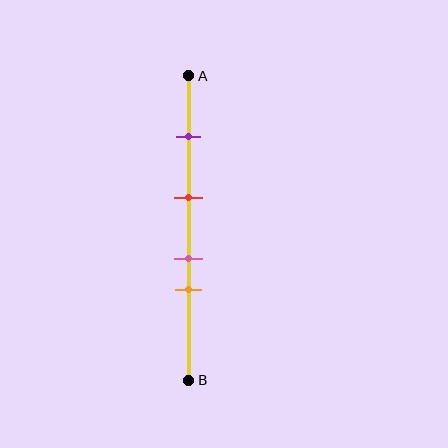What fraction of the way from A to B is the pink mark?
The pink mark is approximately 60% (0.6) of the way from A to B.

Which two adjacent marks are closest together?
The pink and orange marks are the closest adjacent pair.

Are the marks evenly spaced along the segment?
No, the marks are not evenly spaced.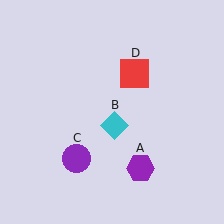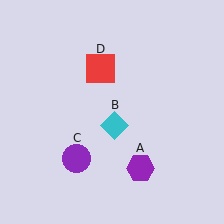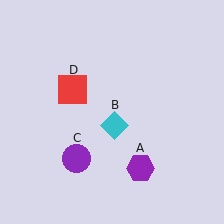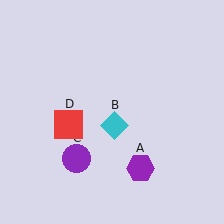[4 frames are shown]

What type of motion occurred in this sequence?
The red square (object D) rotated counterclockwise around the center of the scene.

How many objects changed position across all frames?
1 object changed position: red square (object D).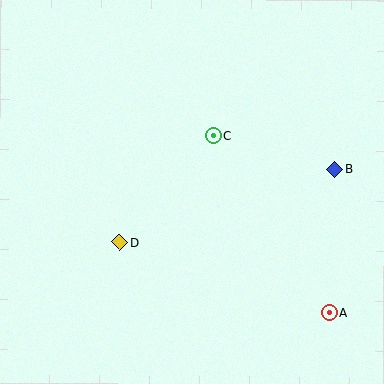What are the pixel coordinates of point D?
Point D is at (119, 242).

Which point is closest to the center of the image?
Point C at (214, 136) is closest to the center.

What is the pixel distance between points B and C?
The distance between B and C is 126 pixels.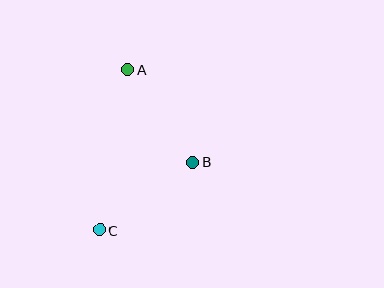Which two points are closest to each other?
Points A and B are closest to each other.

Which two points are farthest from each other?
Points A and C are farthest from each other.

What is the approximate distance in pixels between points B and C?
The distance between B and C is approximately 115 pixels.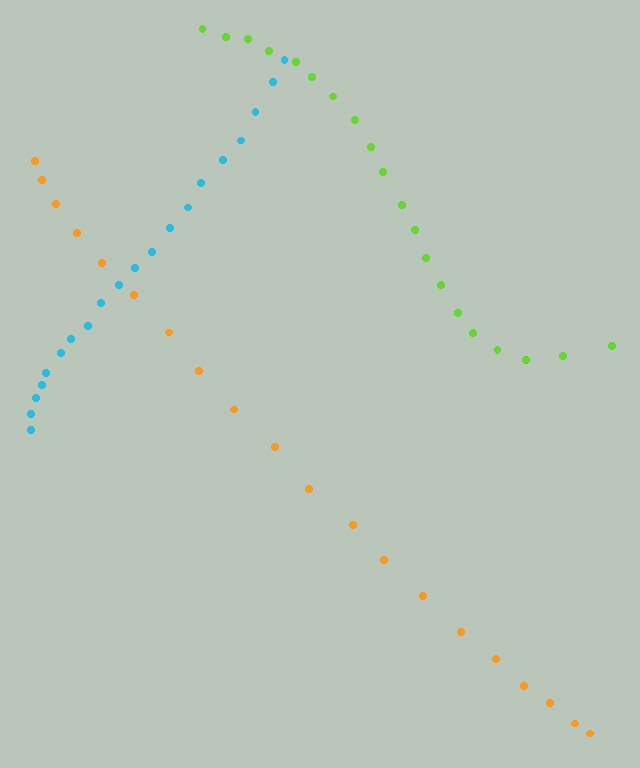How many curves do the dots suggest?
There are 3 distinct paths.